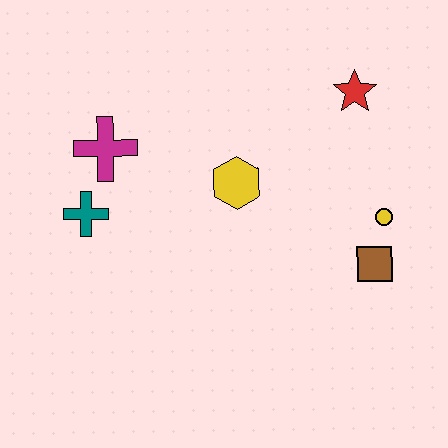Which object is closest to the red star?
The yellow circle is closest to the red star.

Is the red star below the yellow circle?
No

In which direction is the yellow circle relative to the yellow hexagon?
The yellow circle is to the right of the yellow hexagon.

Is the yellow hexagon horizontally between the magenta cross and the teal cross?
No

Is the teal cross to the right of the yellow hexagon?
No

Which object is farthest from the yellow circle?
The teal cross is farthest from the yellow circle.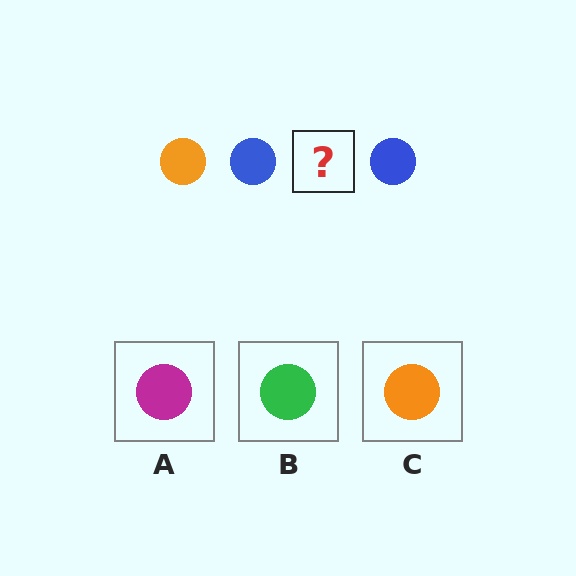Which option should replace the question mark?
Option C.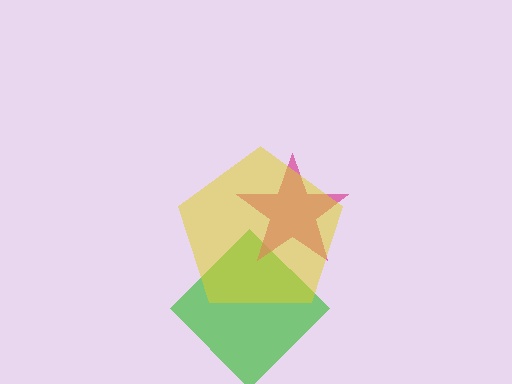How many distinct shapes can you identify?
There are 3 distinct shapes: a green diamond, a magenta star, a yellow pentagon.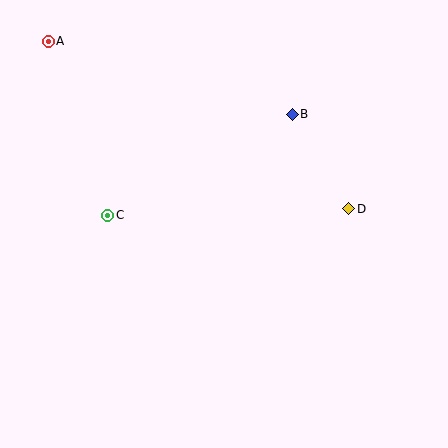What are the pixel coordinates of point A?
Point A is at (48, 41).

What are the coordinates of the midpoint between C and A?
The midpoint between C and A is at (78, 128).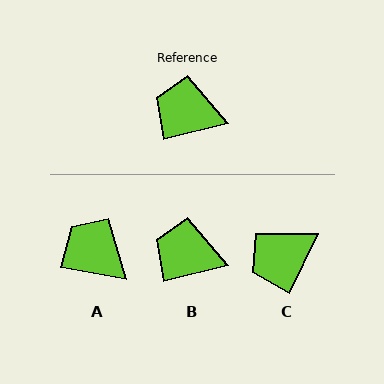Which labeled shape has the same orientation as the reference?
B.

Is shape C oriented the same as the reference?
No, it is off by about 50 degrees.